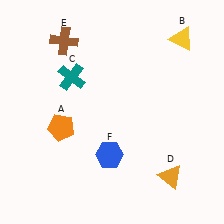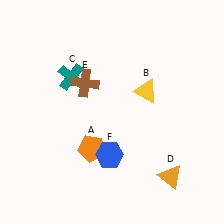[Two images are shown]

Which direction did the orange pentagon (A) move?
The orange pentagon (A) moved right.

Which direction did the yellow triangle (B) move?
The yellow triangle (B) moved down.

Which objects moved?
The objects that moved are: the orange pentagon (A), the yellow triangle (B), the brown cross (E).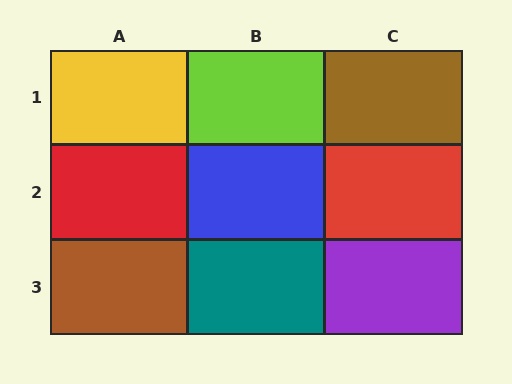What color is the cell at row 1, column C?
Brown.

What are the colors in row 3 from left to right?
Brown, teal, purple.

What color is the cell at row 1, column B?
Lime.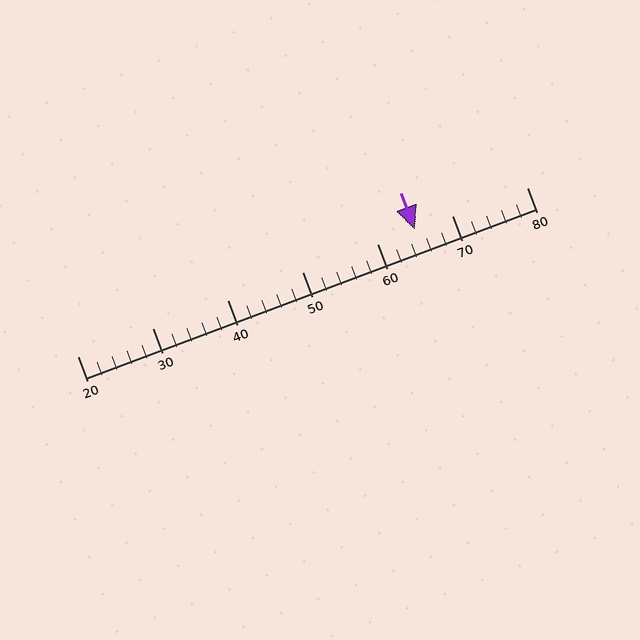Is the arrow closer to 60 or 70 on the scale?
The arrow is closer to 70.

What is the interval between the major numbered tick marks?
The major tick marks are spaced 10 units apart.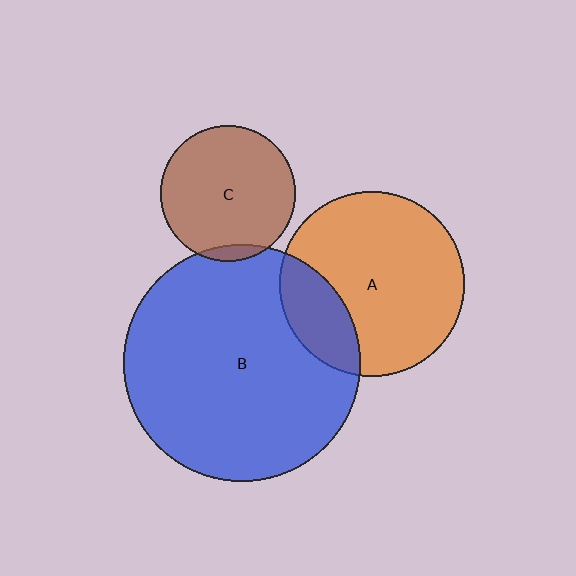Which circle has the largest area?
Circle B (blue).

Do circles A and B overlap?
Yes.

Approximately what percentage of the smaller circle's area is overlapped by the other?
Approximately 20%.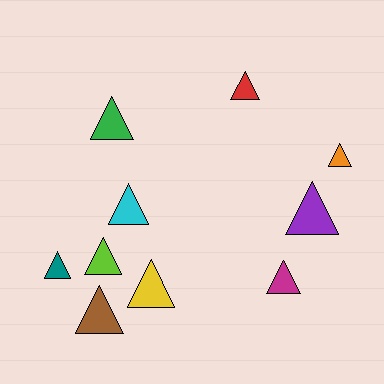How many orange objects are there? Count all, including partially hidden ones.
There is 1 orange object.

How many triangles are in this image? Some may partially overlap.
There are 10 triangles.